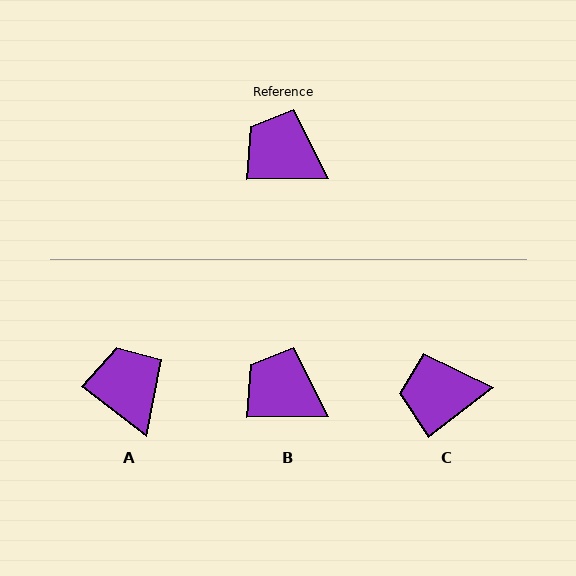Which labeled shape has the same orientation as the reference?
B.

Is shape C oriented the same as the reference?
No, it is off by about 37 degrees.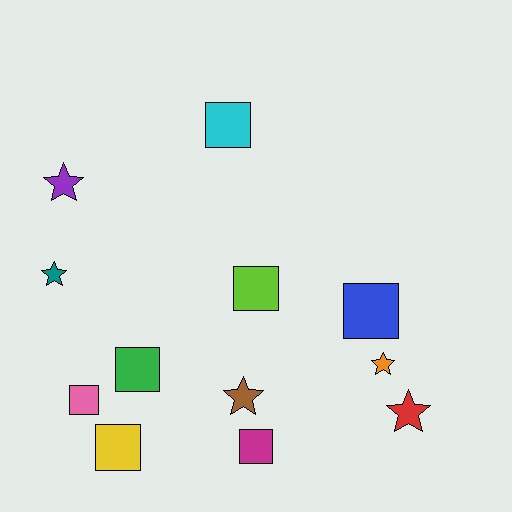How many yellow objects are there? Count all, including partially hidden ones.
There is 1 yellow object.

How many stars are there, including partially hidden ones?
There are 5 stars.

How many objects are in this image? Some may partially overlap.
There are 12 objects.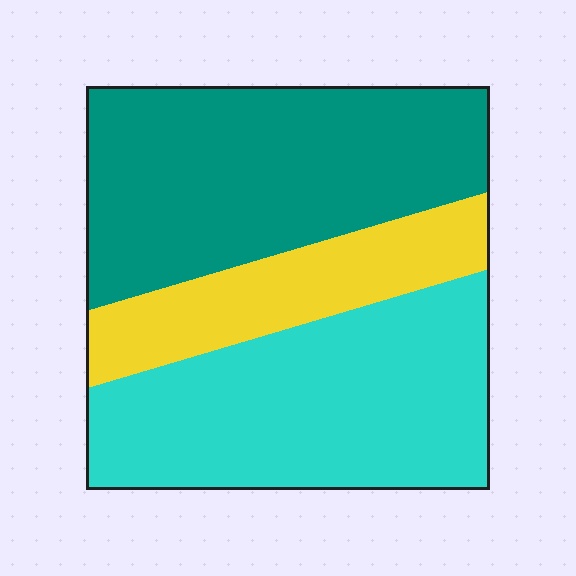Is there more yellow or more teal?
Teal.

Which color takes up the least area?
Yellow, at roughly 20%.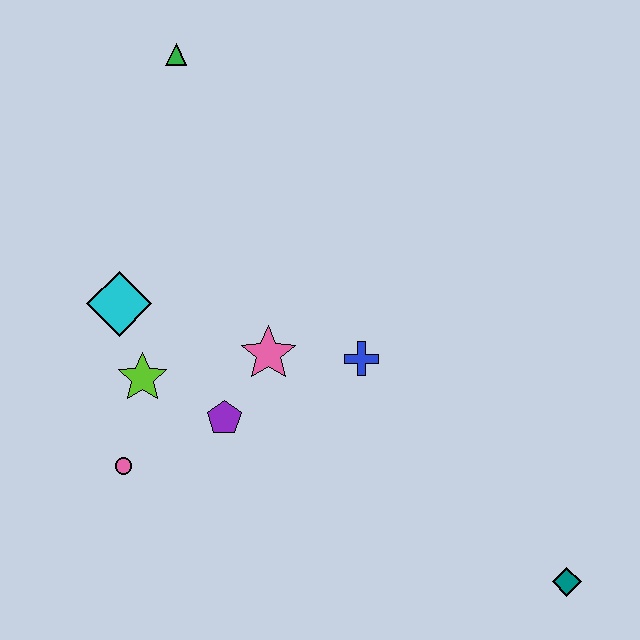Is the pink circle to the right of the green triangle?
No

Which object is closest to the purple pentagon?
The pink star is closest to the purple pentagon.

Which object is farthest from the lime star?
The teal diamond is farthest from the lime star.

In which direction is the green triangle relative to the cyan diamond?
The green triangle is above the cyan diamond.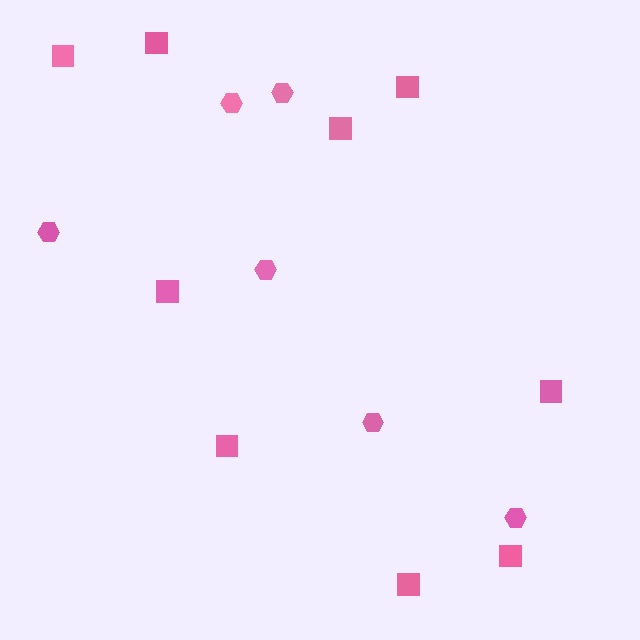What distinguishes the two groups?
There are 2 groups: one group of squares (9) and one group of hexagons (6).